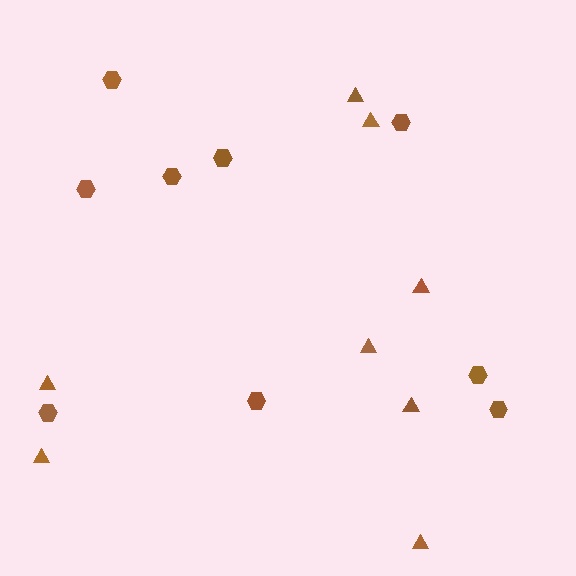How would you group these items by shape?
There are 2 groups: one group of hexagons (9) and one group of triangles (8).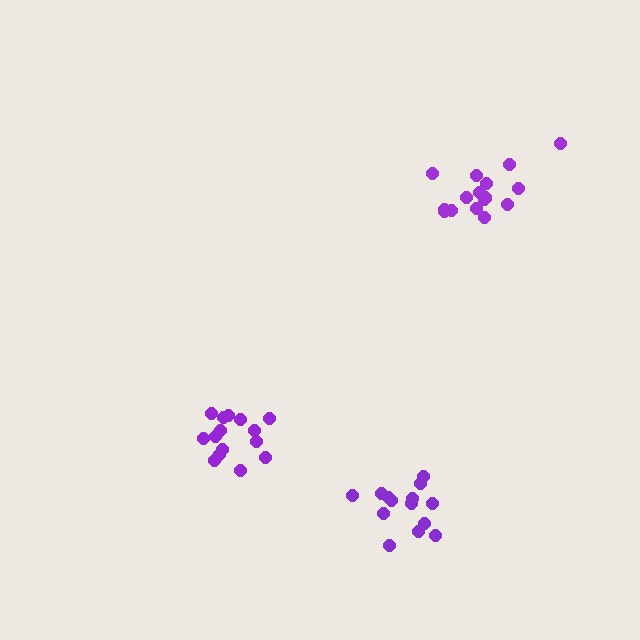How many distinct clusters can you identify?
There are 3 distinct clusters.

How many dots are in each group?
Group 1: 14 dots, Group 2: 17 dots, Group 3: 16 dots (47 total).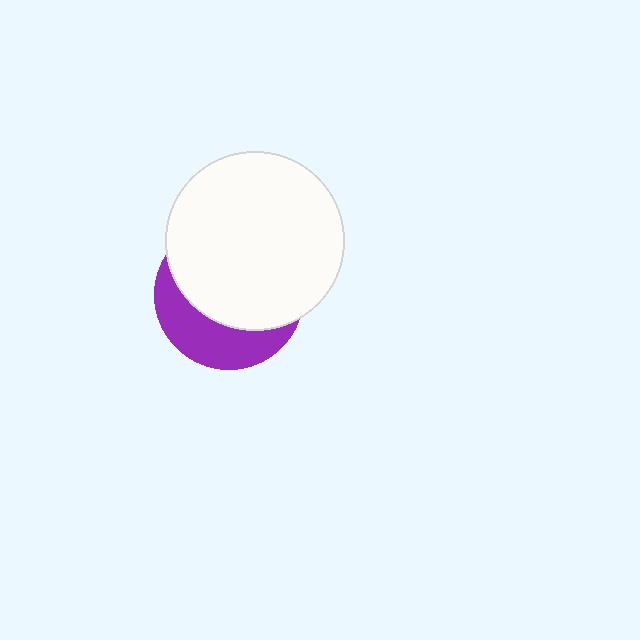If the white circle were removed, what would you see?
You would see the complete purple circle.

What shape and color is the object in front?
The object in front is a white circle.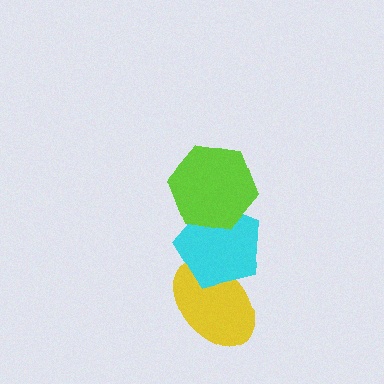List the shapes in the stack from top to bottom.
From top to bottom: the lime hexagon, the cyan pentagon, the yellow ellipse.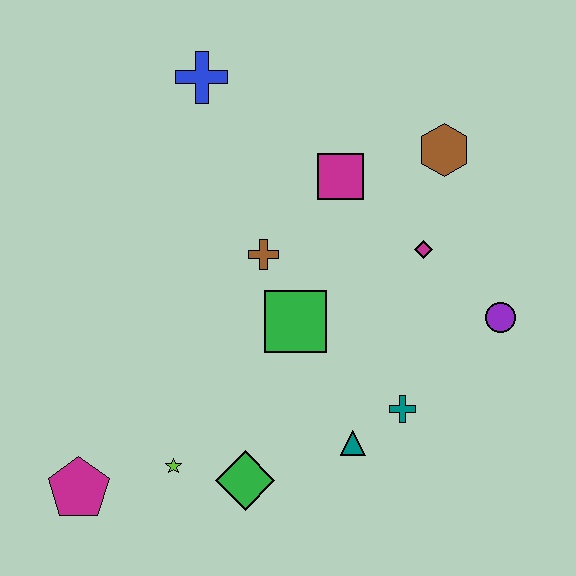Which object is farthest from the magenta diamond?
The magenta pentagon is farthest from the magenta diamond.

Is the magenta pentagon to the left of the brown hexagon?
Yes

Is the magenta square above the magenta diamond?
Yes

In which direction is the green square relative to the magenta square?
The green square is below the magenta square.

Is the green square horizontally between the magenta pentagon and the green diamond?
No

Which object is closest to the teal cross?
The teal triangle is closest to the teal cross.